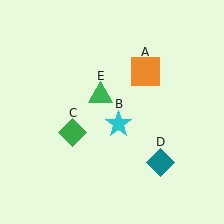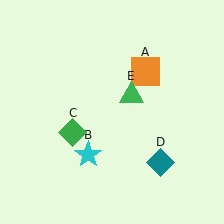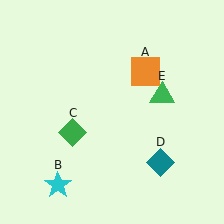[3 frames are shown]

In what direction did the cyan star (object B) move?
The cyan star (object B) moved down and to the left.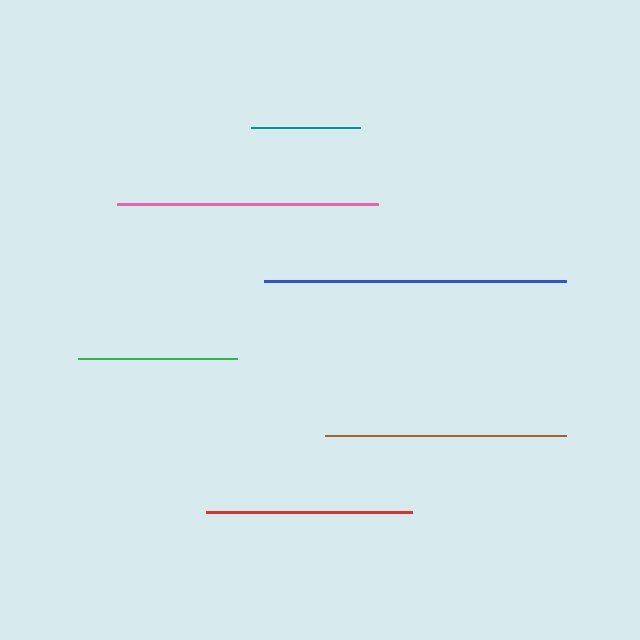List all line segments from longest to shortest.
From longest to shortest: blue, pink, brown, red, green, teal.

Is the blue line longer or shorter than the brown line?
The blue line is longer than the brown line.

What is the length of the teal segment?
The teal segment is approximately 109 pixels long.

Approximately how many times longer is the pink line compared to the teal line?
The pink line is approximately 2.4 times the length of the teal line.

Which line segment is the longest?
The blue line is the longest at approximately 301 pixels.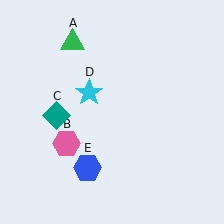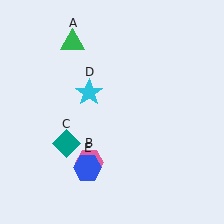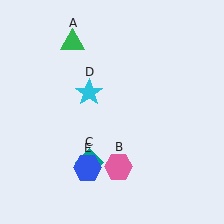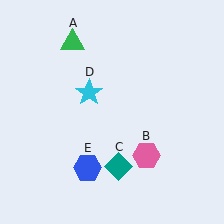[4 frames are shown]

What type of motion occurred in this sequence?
The pink hexagon (object B), teal diamond (object C) rotated counterclockwise around the center of the scene.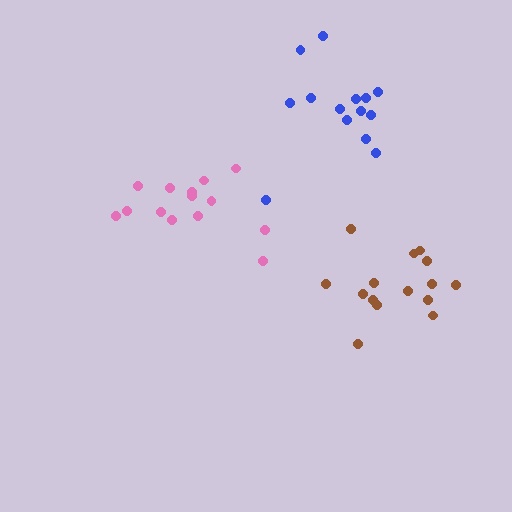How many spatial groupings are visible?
There are 3 spatial groupings.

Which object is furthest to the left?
The pink cluster is leftmost.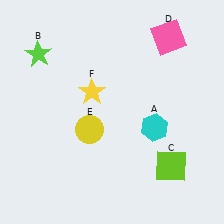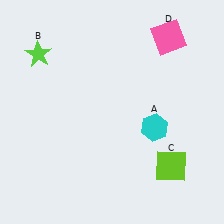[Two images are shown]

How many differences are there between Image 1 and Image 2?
There are 2 differences between the two images.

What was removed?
The yellow circle (E), the yellow star (F) were removed in Image 2.